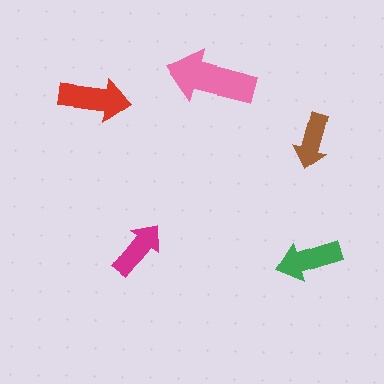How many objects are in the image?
There are 5 objects in the image.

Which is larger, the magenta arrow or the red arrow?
The red one.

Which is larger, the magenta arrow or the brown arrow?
The magenta one.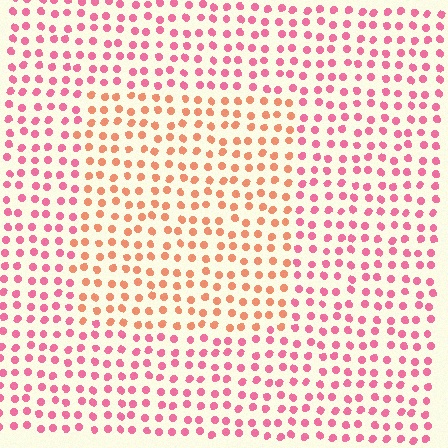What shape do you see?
I see a rectangle.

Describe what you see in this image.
The image is filled with small pink elements in a uniform arrangement. A rectangle-shaped region is visible where the elements are tinted to a slightly different hue, forming a subtle color boundary.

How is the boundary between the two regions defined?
The boundary is defined purely by a slight shift in hue (about 38 degrees). Spacing, size, and orientation are identical on both sides.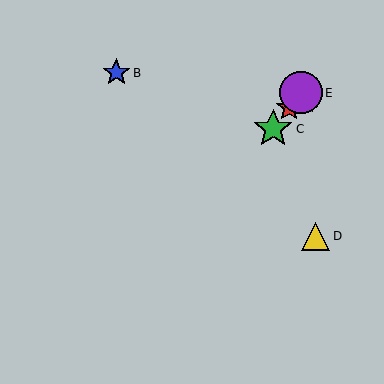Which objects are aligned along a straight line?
Objects A, C, E are aligned along a straight line.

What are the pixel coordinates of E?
Object E is at (301, 93).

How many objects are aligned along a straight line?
3 objects (A, C, E) are aligned along a straight line.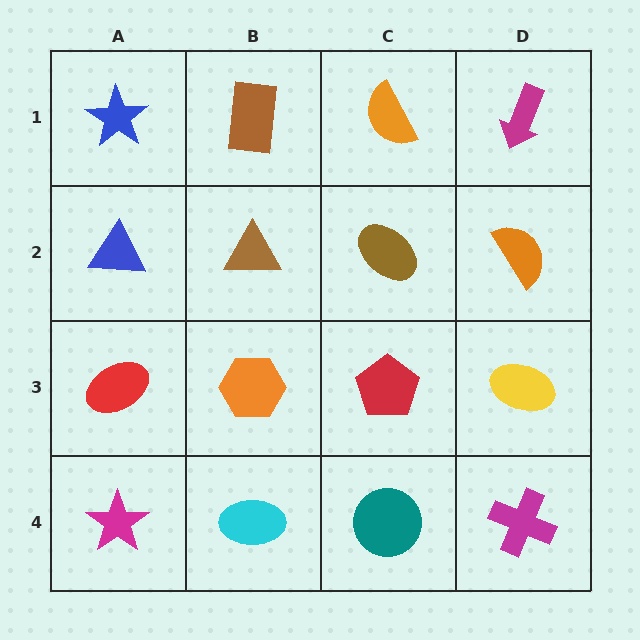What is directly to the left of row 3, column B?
A red ellipse.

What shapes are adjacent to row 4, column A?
A red ellipse (row 3, column A), a cyan ellipse (row 4, column B).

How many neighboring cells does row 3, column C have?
4.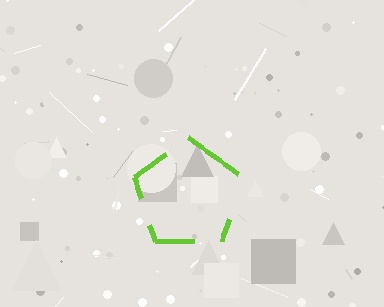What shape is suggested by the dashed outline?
The dashed outline suggests a pentagon.